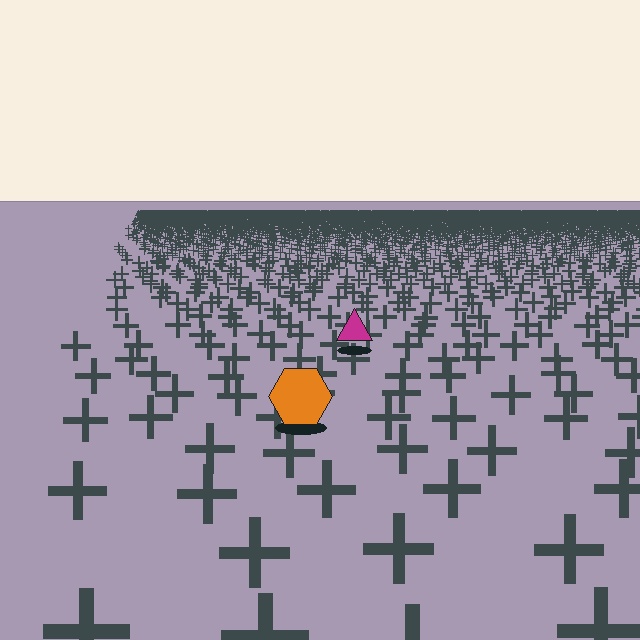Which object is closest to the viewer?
The orange hexagon is closest. The texture marks near it are larger and more spread out.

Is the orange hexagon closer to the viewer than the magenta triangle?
Yes. The orange hexagon is closer — you can tell from the texture gradient: the ground texture is coarser near it.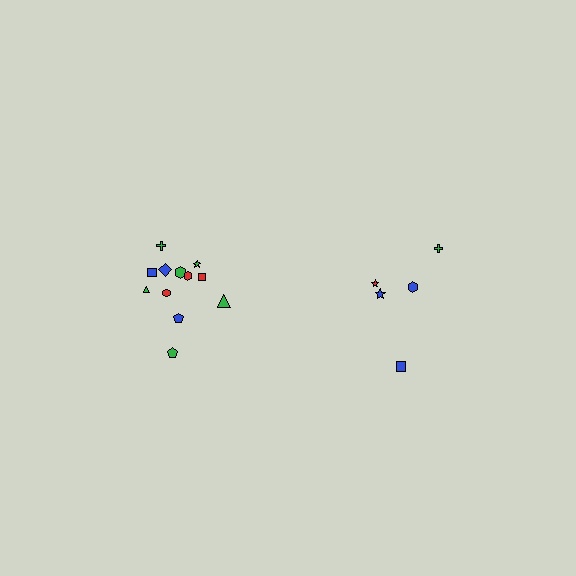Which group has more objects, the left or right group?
The left group.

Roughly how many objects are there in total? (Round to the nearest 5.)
Roughly 15 objects in total.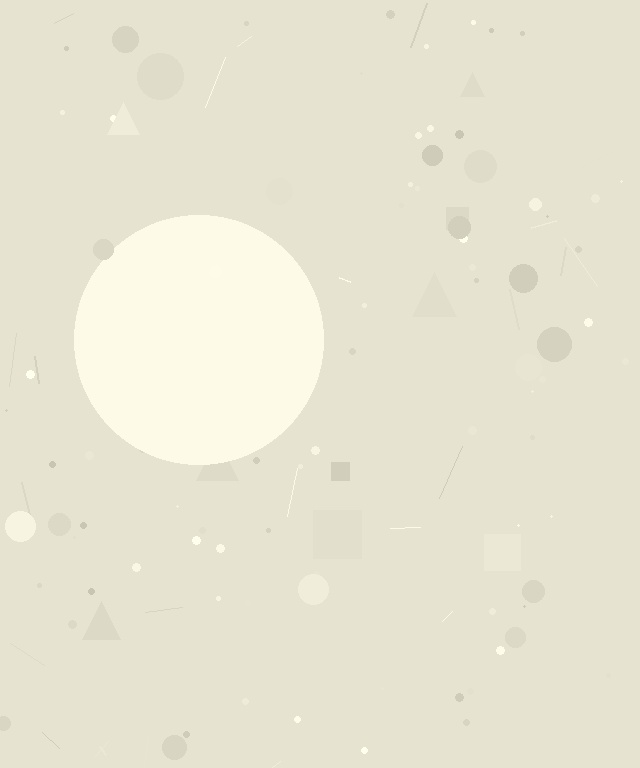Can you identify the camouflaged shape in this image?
The camouflaged shape is a circle.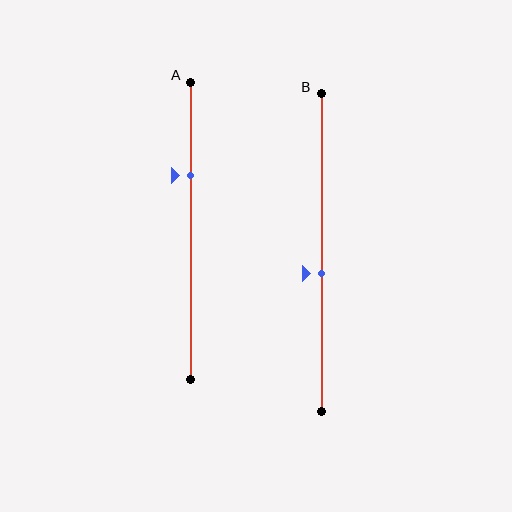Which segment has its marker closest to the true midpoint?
Segment B has its marker closest to the true midpoint.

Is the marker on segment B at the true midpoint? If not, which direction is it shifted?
No, the marker on segment B is shifted downward by about 7% of the segment length.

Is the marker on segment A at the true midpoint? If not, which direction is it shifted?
No, the marker on segment A is shifted upward by about 19% of the segment length.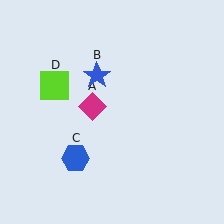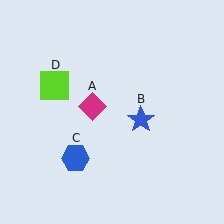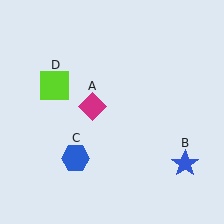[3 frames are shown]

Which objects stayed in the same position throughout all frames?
Magenta diamond (object A) and blue hexagon (object C) and lime square (object D) remained stationary.